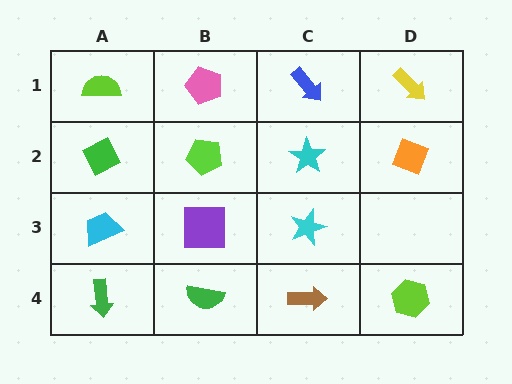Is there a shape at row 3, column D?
No, that cell is empty.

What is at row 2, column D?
An orange diamond.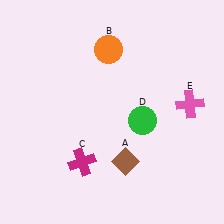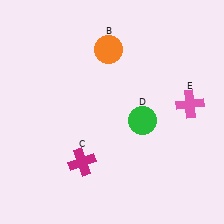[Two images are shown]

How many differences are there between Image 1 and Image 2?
There is 1 difference between the two images.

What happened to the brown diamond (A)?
The brown diamond (A) was removed in Image 2. It was in the bottom-right area of Image 1.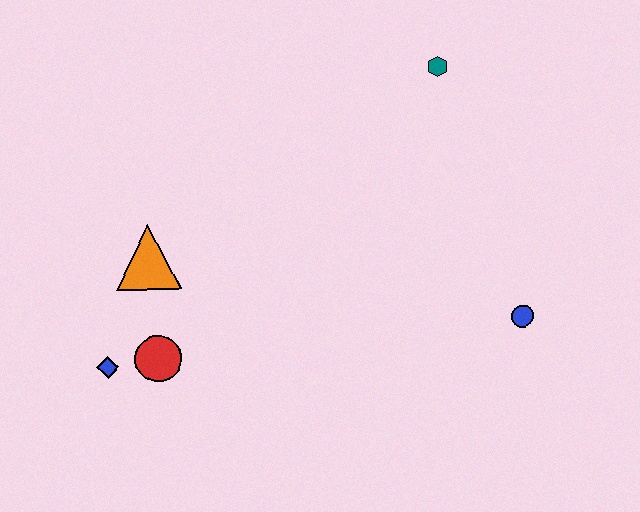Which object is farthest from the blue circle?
The blue diamond is farthest from the blue circle.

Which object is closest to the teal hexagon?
The blue circle is closest to the teal hexagon.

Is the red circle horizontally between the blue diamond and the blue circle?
Yes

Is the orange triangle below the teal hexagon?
Yes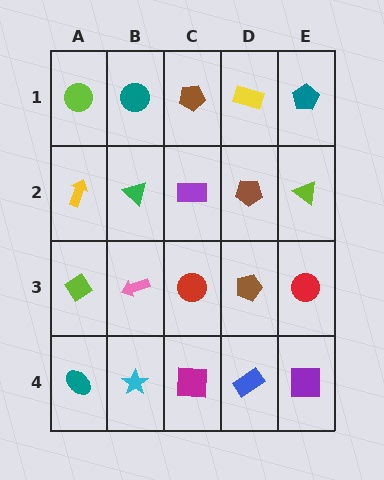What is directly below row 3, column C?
A magenta square.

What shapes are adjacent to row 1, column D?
A brown pentagon (row 2, column D), a brown pentagon (row 1, column C), a teal pentagon (row 1, column E).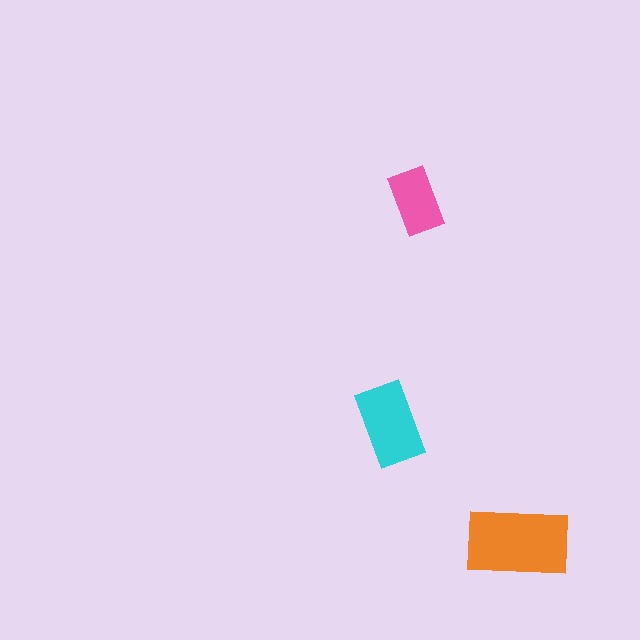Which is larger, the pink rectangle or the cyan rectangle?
The cyan one.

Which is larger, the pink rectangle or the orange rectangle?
The orange one.